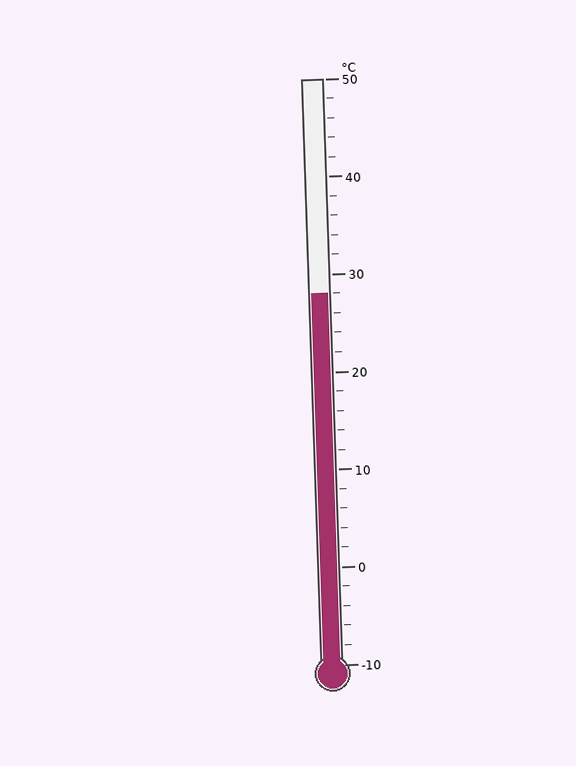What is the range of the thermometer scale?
The thermometer scale ranges from -10°C to 50°C.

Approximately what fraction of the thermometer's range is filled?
The thermometer is filled to approximately 65% of its range.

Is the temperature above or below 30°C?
The temperature is below 30°C.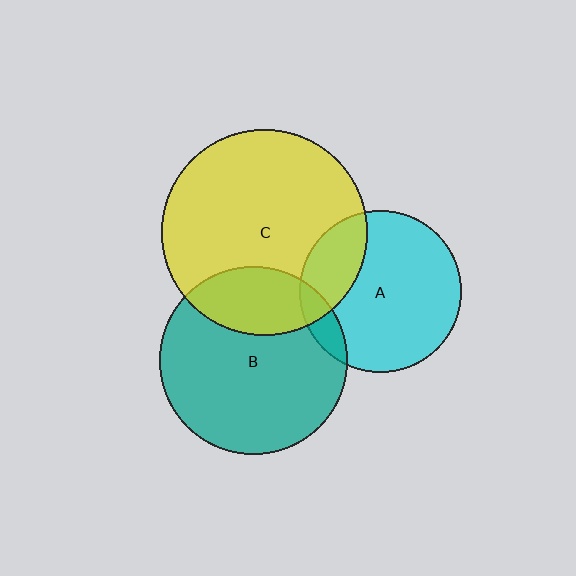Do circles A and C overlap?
Yes.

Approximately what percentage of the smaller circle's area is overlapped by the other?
Approximately 25%.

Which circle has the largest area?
Circle C (yellow).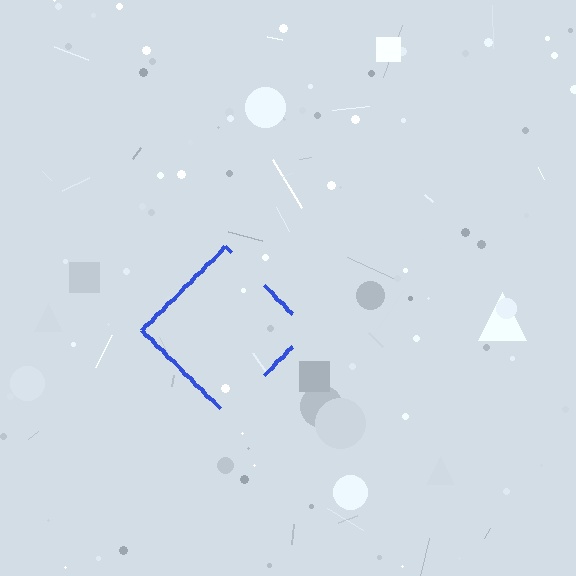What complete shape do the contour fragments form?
The contour fragments form a diamond.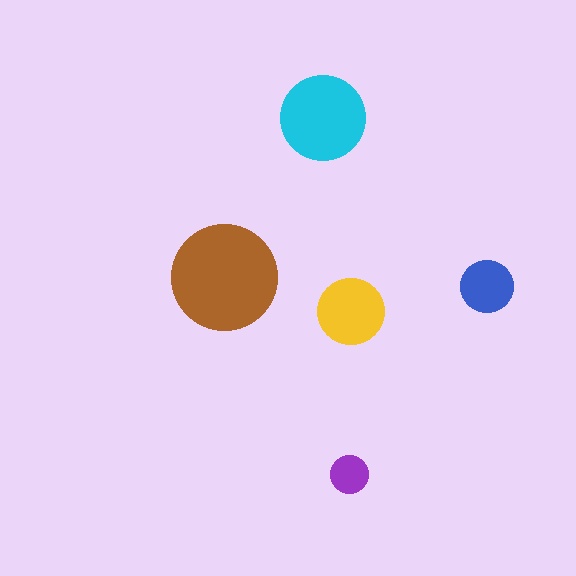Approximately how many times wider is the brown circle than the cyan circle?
About 1.5 times wider.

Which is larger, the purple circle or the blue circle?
The blue one.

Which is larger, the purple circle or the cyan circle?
The cyan one.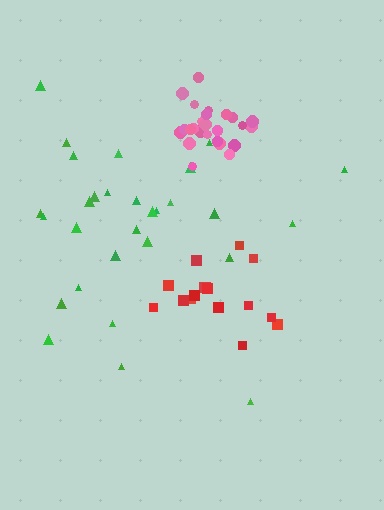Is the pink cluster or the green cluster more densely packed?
Pink.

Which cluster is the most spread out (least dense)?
Green.